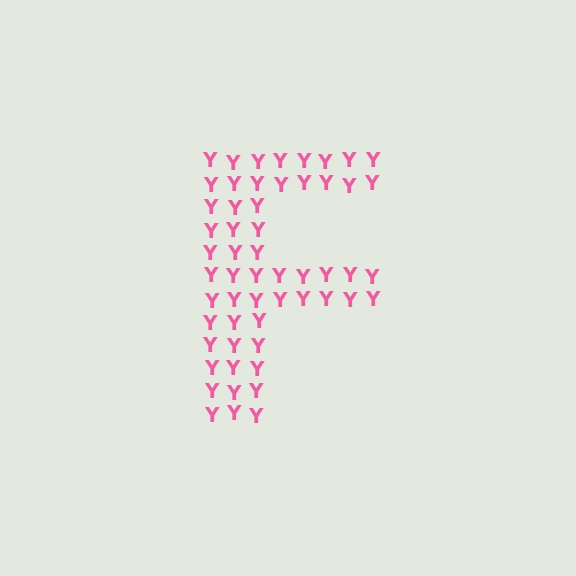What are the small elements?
The small elements are letter Y's.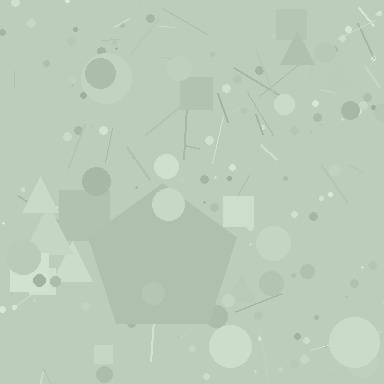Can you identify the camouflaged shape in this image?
The camouflaged shape is a pentagon.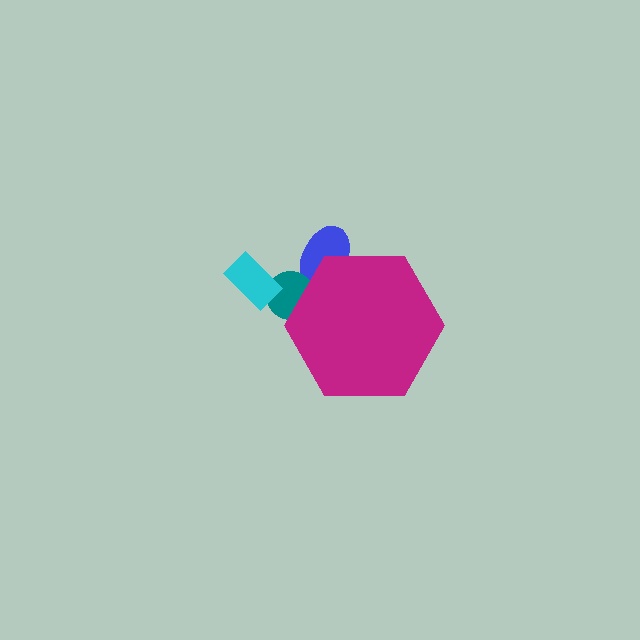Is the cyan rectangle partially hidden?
No, the cyan rectangle is fully visible.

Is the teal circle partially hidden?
Yes, the teal circle is partially hidden behind the magenta hexagon.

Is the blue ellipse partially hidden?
Yes, the blue ellipse is partially hidden behind the magenta hexagon.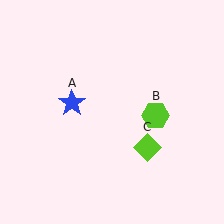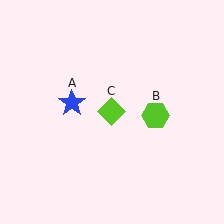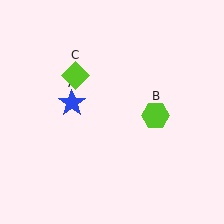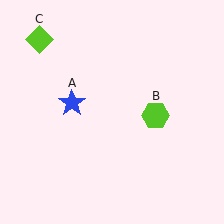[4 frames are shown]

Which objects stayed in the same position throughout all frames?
Blue star (object A) and lime hexagon (object B) remained stationary.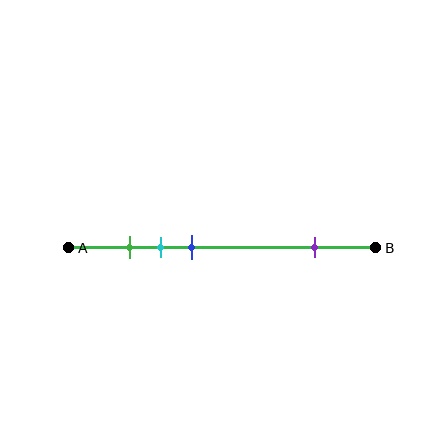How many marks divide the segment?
There are 4 marks dividing the segment.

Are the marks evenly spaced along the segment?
No, the marks are not evenly spaced.